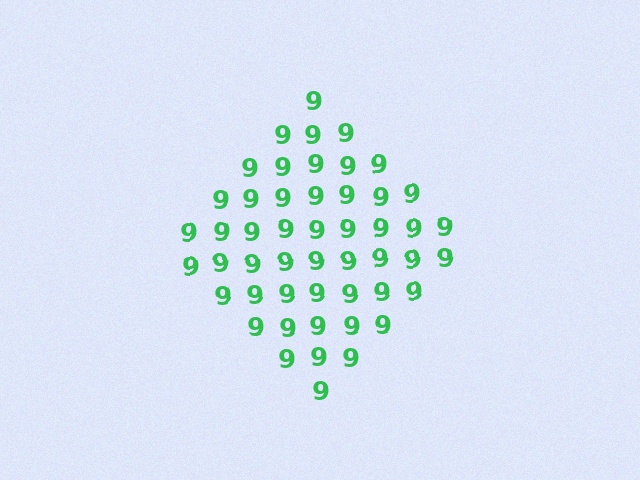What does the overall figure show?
The overall figure shows a diamond.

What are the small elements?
The small elements are digit 9's.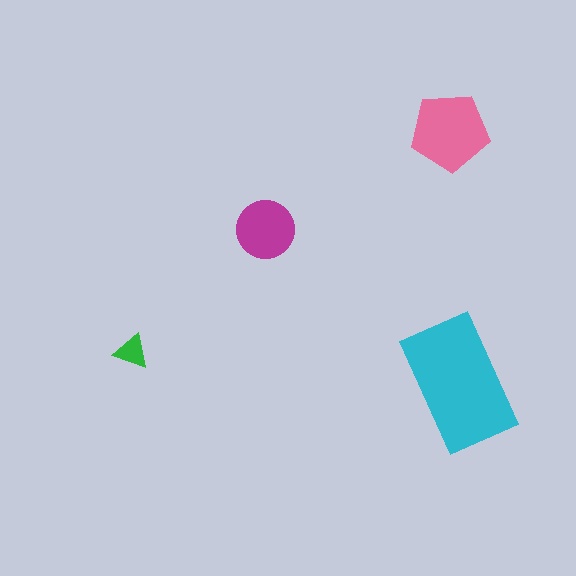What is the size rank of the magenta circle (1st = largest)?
3rd.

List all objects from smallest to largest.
The green triangle, the magenta circle, the pink pentagon, the cyan rectangle.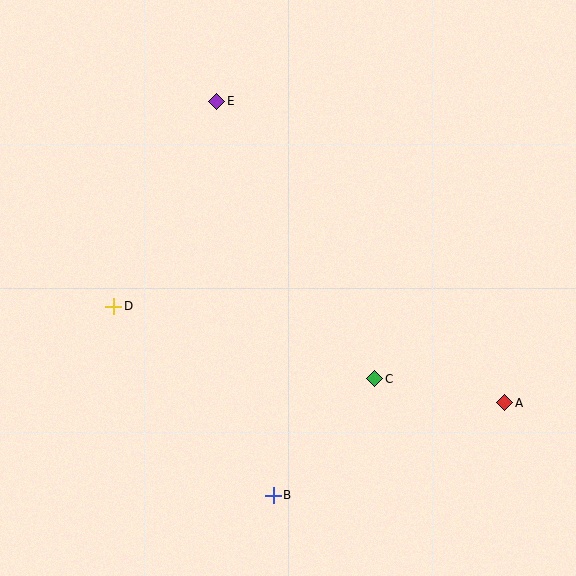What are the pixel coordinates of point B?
Point B is at (273, 495).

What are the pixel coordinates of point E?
Point E is at (217, 101).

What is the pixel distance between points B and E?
The distance between B and E is 398 pixels.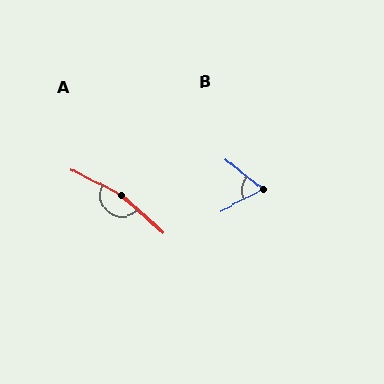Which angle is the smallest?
B, at approximately 66 degrees.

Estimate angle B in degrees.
Approximately 66 degrees.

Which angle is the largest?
A, at approximately 165 degrees.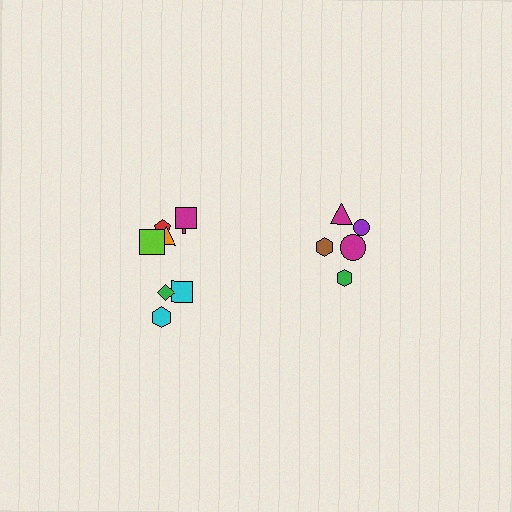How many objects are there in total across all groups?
There are 13 objects.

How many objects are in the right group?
There are 5 objects.